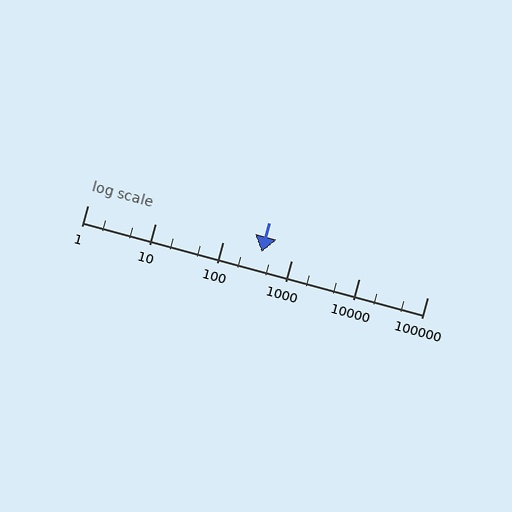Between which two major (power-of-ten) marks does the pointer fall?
The pointer is between 100 and 1000.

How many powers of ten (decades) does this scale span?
The scale spans 5 decades, from 1 to 100000.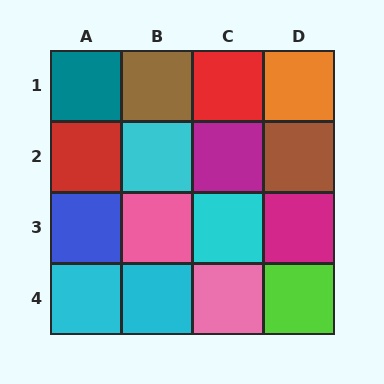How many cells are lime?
1 cell is lime.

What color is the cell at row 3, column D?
Magenta.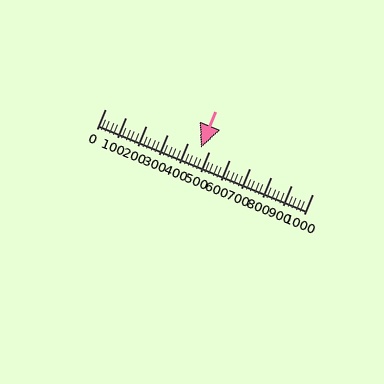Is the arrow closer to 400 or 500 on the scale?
The arrow is closer to 500.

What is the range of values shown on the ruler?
The ruler shows values from 0 to 1000.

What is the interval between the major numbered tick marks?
The major tick marks are spaced 100 units apart.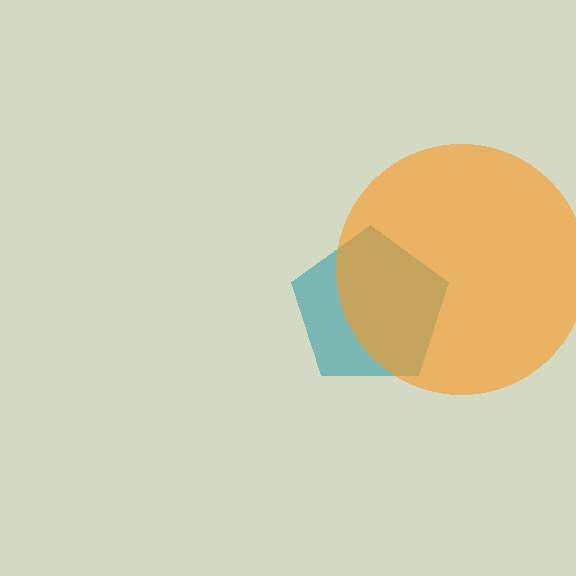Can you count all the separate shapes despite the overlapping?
Yes, there are 2 separate shapes.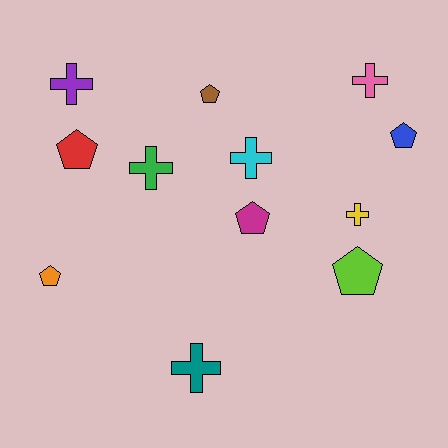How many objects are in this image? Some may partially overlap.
There are 12 objects.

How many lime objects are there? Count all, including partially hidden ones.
There is 1 lime object.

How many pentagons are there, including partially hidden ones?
There are 6 pentagons.